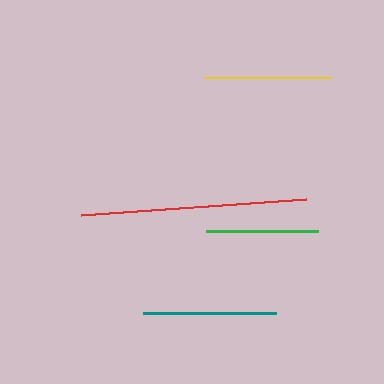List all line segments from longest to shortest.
From longest to shortest: red, teal, yellow, green.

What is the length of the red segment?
The red segment is approximately 225 pixels long.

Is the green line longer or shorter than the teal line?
The teal line is longer than the green line.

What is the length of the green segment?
The green segment is approximately 112 pixels long.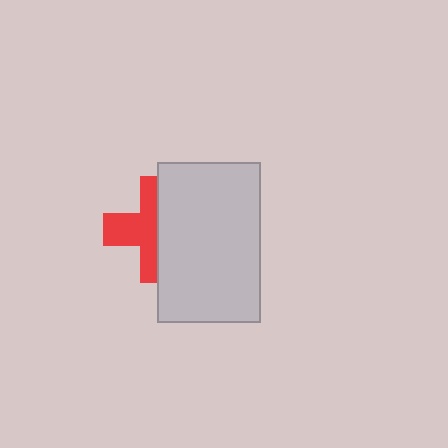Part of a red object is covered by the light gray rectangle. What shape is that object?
It is a cross.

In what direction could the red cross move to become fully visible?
The red cross could move left. That would shift it out from behind the light gray rectangle entirely.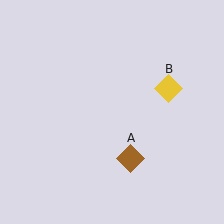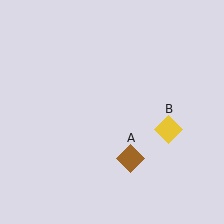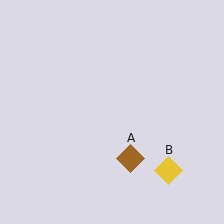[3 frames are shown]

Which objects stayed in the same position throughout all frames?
Brown diamond (object A) remained stationary.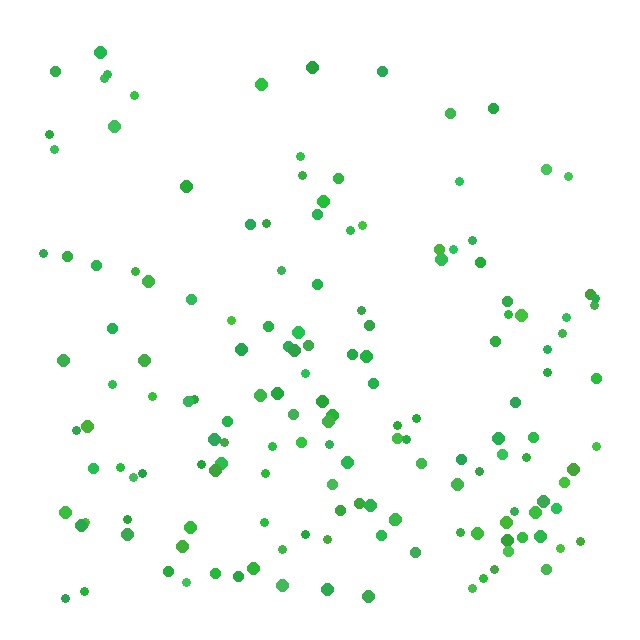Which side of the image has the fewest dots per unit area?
The top.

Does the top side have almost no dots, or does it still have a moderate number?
Still a moderate number, just noticeably fewer than the bottom.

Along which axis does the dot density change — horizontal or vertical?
Vertical.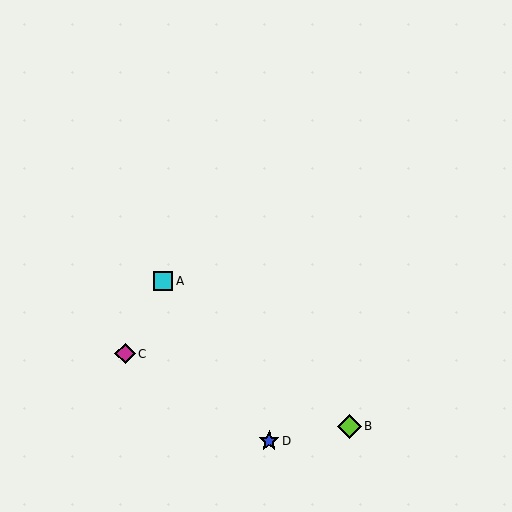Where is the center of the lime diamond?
The center of the lime diamond is at (349, 426).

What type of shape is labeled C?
Shape C is a magenta diamond.